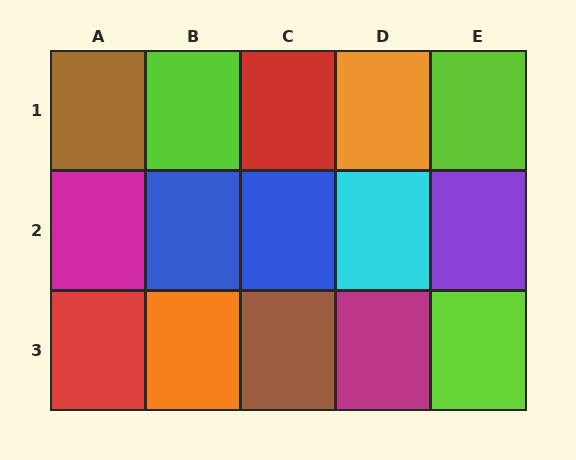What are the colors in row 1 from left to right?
Brown, lime, red, orange, lime.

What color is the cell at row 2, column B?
Blue.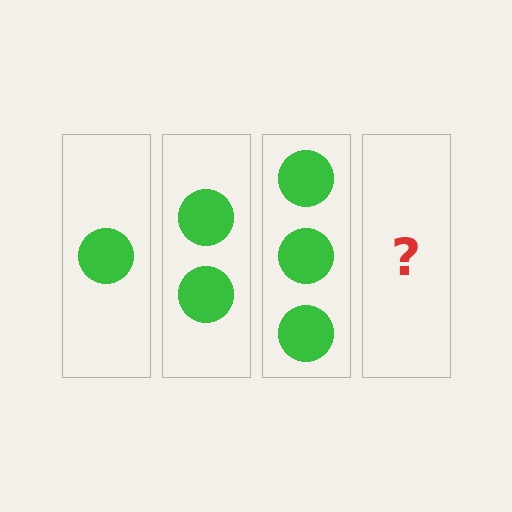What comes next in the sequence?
The next element should be 4 circles.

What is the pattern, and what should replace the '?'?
The pattern is that each step adds one more circle. The '?' should be 4 circles.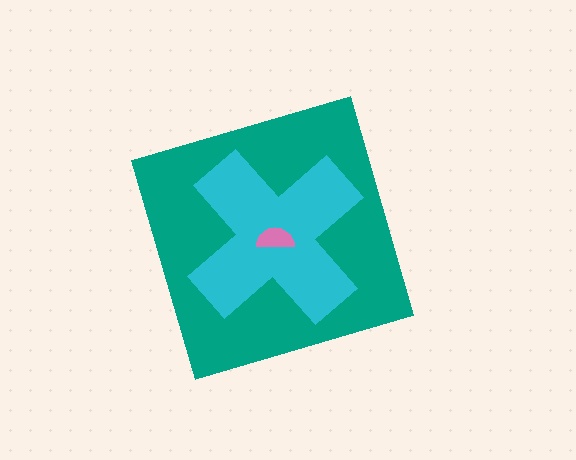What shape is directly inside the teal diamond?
The cyan cross.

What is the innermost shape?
The pink semicircle.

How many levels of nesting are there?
3.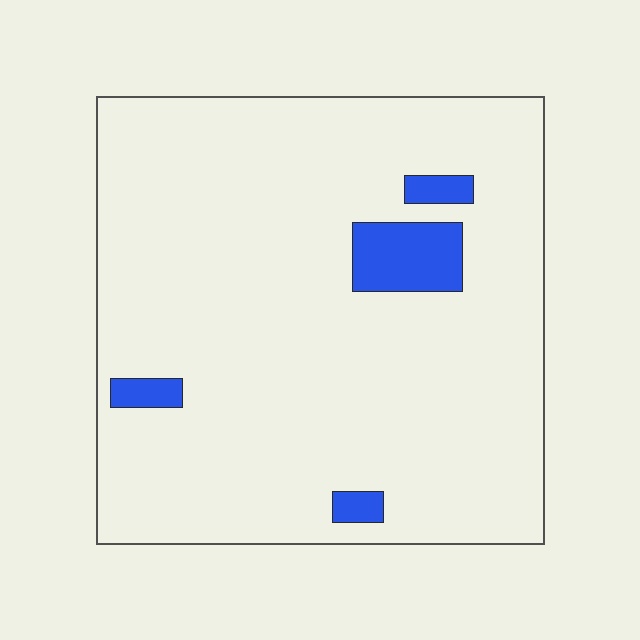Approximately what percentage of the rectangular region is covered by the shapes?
Approximately 5%.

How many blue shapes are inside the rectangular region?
4.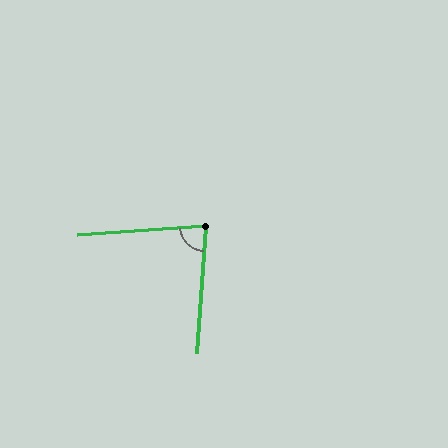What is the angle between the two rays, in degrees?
Approximately 82 degrees.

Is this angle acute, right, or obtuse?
It is acute.